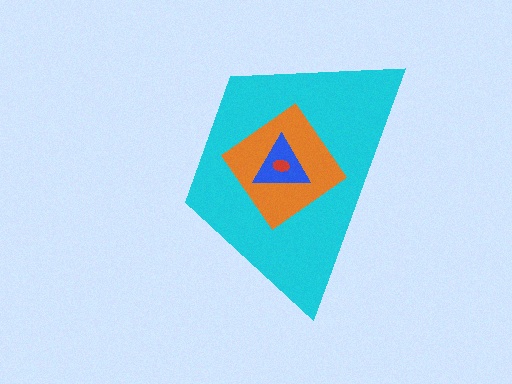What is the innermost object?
The red ellipse.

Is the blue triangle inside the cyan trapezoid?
Yes.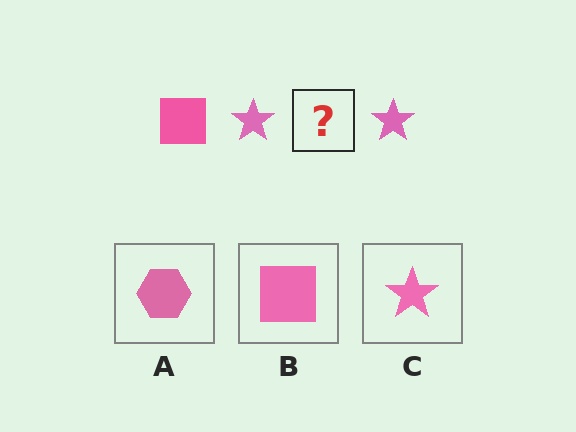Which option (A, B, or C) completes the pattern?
B.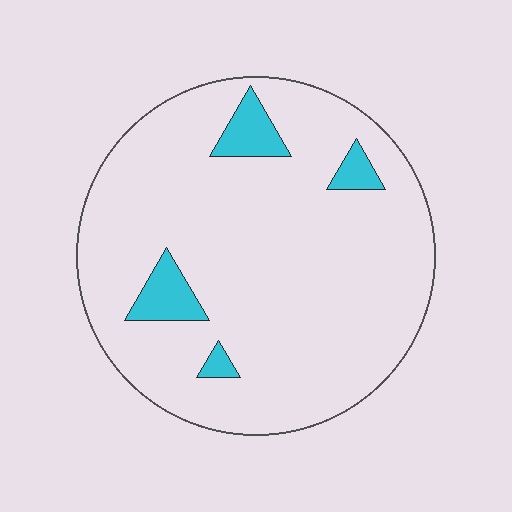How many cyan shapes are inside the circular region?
4.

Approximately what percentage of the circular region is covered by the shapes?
Approximately 10%.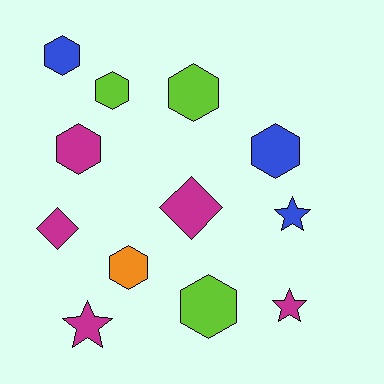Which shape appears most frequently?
Hexagon, with 7 objects.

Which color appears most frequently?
Magenta, with 5 objects.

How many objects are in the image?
There are 12 objects.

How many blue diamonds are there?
There are no blue diamonds.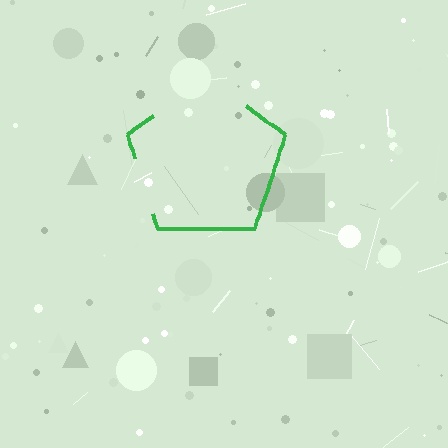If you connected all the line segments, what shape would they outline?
They would outline a pentagon.